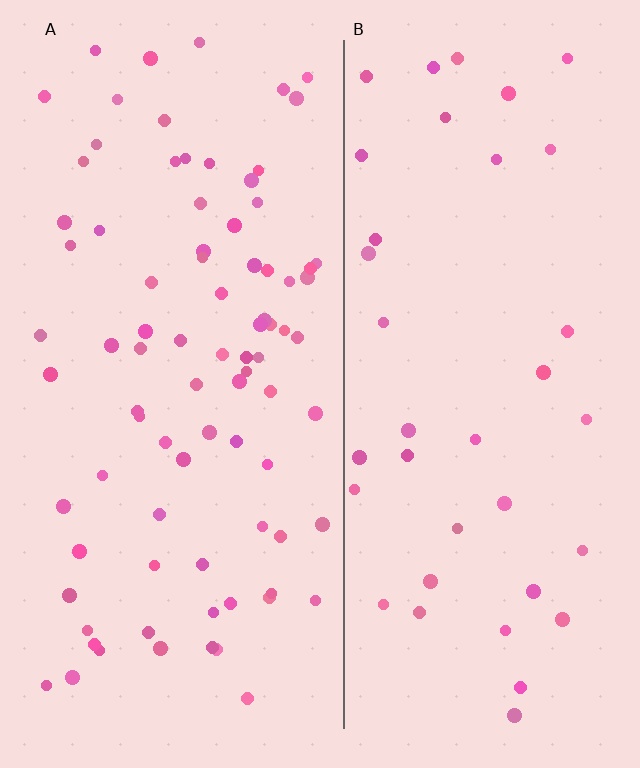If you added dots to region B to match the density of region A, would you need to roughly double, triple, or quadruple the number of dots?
Approximately double.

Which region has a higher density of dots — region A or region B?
A (the left).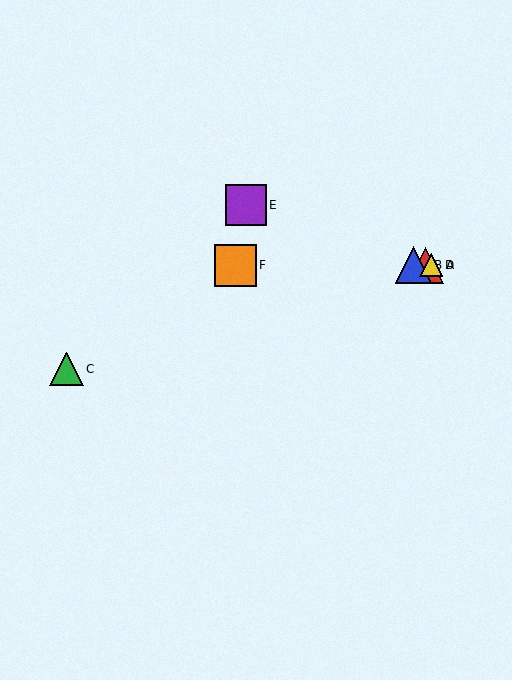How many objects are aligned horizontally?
4 objects (A, B, D, F) are aligned horizontally.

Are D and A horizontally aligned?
Yes, both are at y≈265.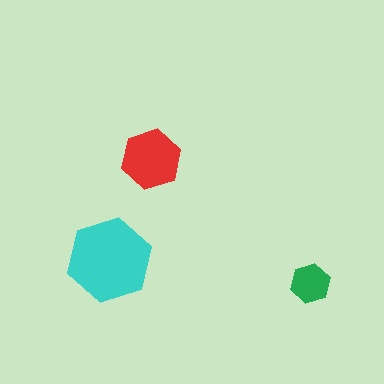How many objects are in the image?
There are 3 objects in the image.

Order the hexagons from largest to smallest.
the cyan one, the red one, the green one.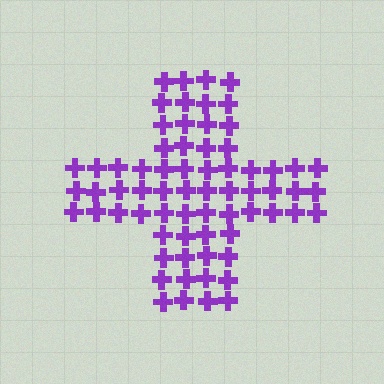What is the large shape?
The large shape is a cross.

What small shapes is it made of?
It is made of small crosses.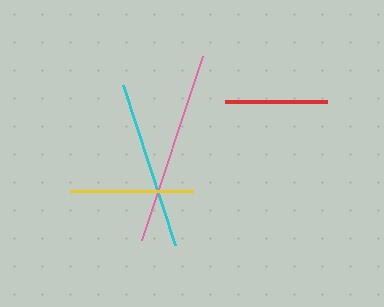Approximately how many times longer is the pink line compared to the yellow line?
The pink line is approximately 1.6 times the length of the yellow line.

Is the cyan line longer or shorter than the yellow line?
The cyan line is longer than the yellow line.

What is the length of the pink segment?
The pink segment is approximately 193 pixels long.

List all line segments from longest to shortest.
From longest to shortest: pink, cyan, yellow, red.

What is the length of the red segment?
The red segment is approximately 101 pixels long.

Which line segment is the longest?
The pink line is the longest at approximately 193 pixels.